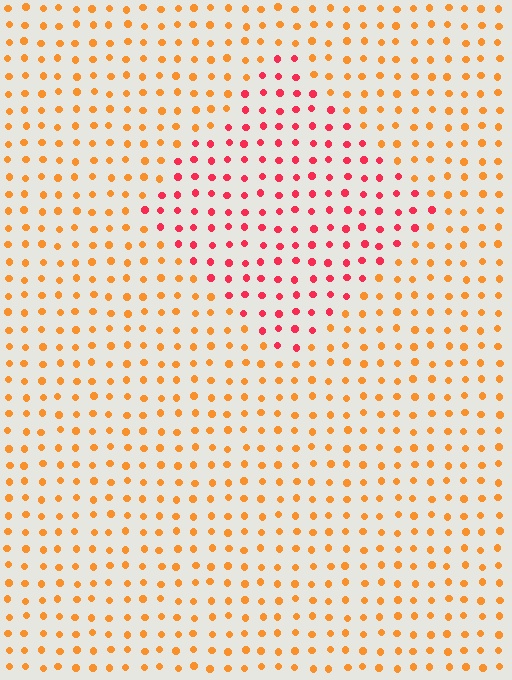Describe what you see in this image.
The image is filled with small orange elements in a uniform arrangement. A diamond-shaped region is visible where the elements are tinted to a slightly different hue, forming a subtle color boundary.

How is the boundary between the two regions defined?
The boundary is defined purely by a slight shift in hue (about 41 degrees). Spacing, size, and orientation are identical on both sides.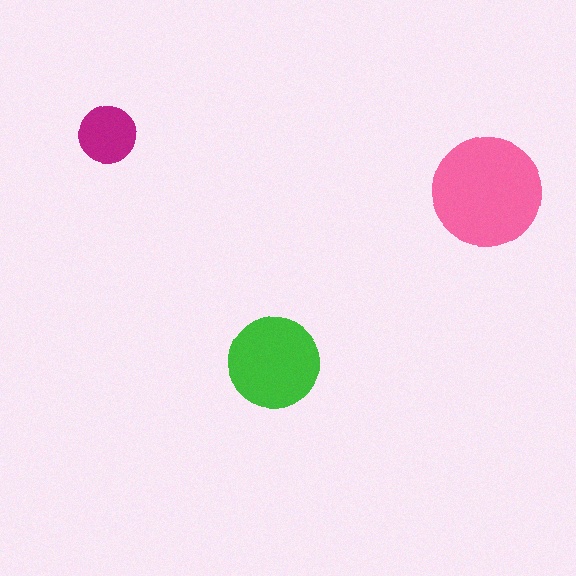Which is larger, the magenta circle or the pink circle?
The pink one.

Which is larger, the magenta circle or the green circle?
The green one.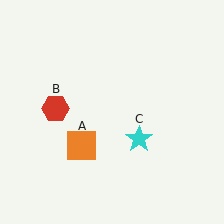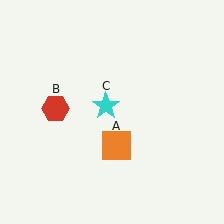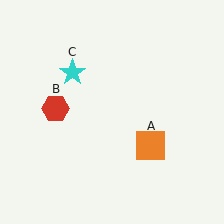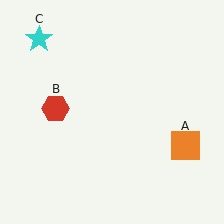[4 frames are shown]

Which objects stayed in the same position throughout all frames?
Red hexagon (object B) remained stationary.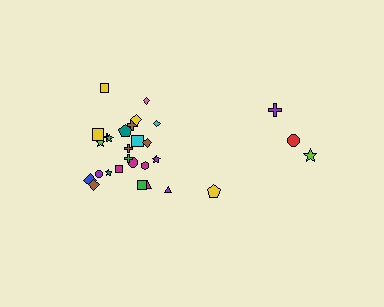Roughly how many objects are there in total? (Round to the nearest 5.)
Roughly 30 objects in total.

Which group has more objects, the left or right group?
The left group.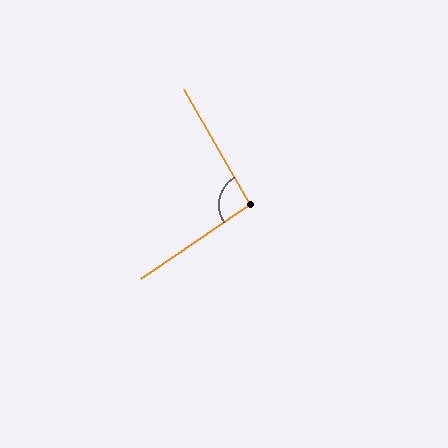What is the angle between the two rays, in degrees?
Approximately 94 degrees.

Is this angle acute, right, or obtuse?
It is approximately a right angle.